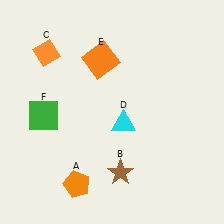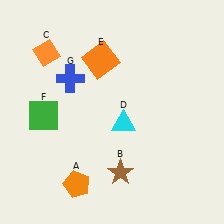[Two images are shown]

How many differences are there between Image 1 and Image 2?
There is 1 difference between the two images.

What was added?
A blue cross (G) was added in Image 2.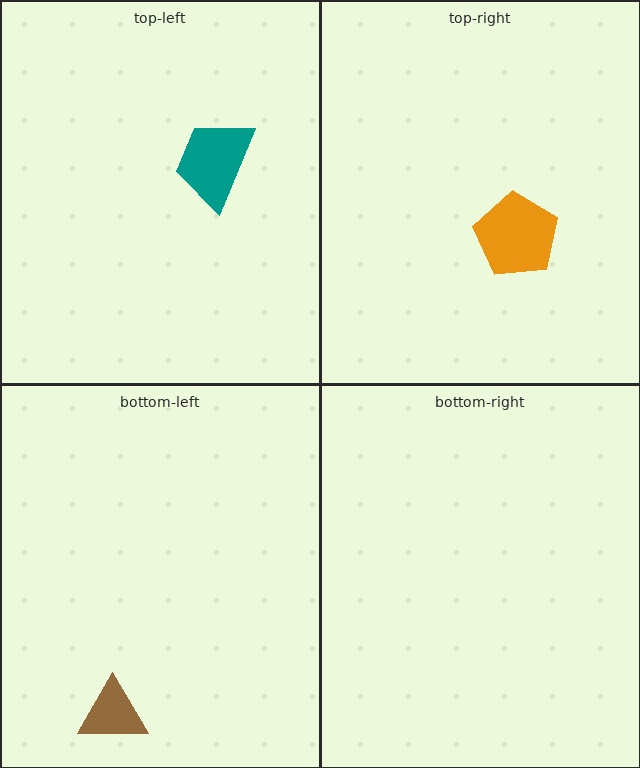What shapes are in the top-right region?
The orange pentagon.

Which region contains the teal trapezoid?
The top-left region.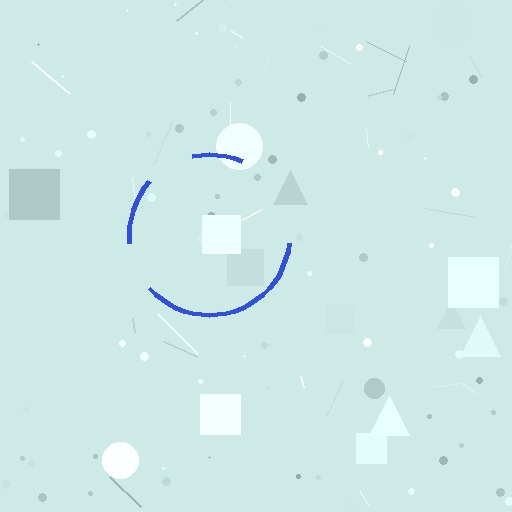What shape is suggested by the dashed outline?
The dashed outline suggests a circle.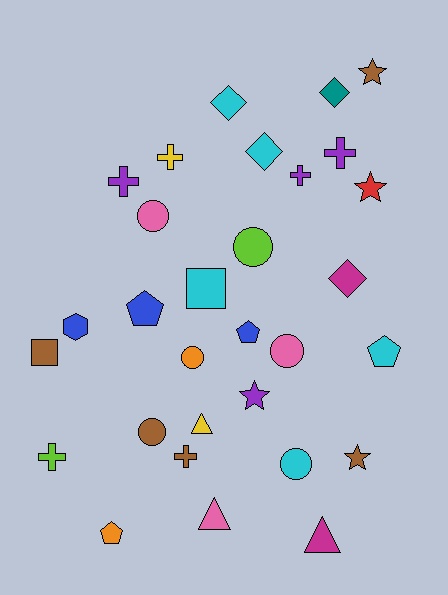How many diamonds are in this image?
There are 4 diamonds.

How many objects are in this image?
There are 30 objects.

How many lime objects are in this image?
There are 2 lime objects.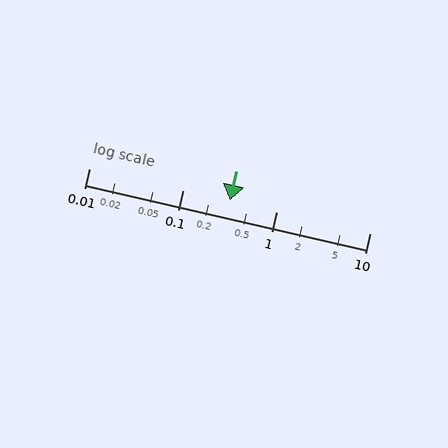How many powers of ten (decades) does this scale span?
The scale spans 3 decades, from 0.01 to 10.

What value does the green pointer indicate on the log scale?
The pointer indicates approximately 0.32.